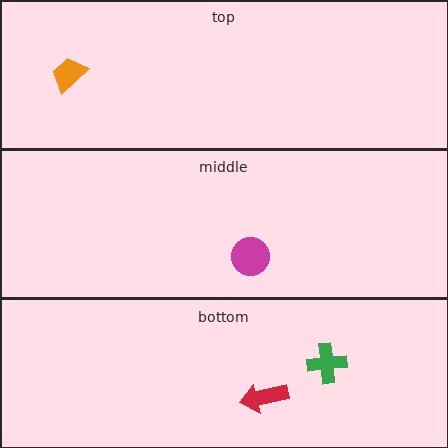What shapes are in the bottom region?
The red arrow, the green cross.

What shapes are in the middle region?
The magenta circle.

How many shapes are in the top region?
1.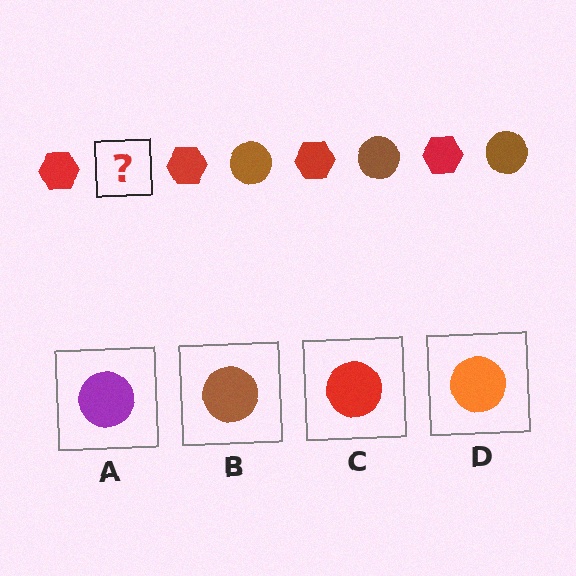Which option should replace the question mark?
Option B.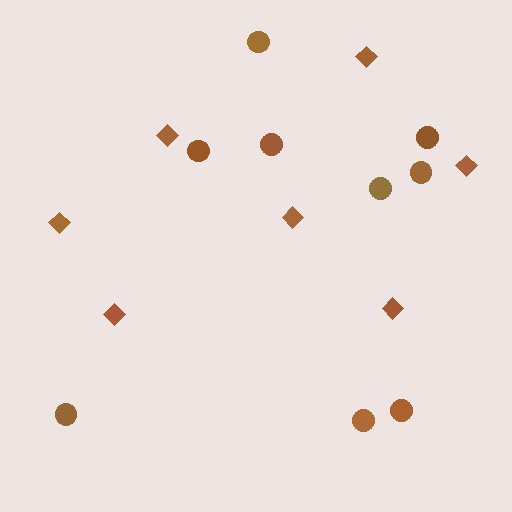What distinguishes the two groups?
There are 2 groups: one group of diamonds (7) and one group of circles (9).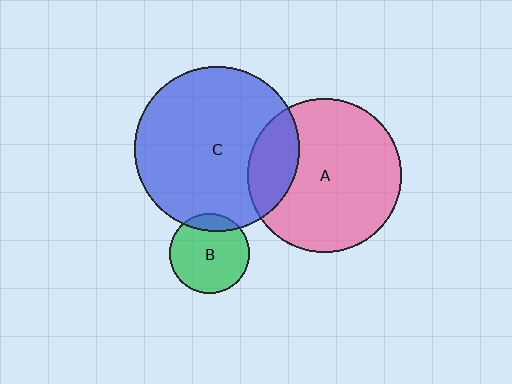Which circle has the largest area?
Circle C (blue).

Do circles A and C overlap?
Yes.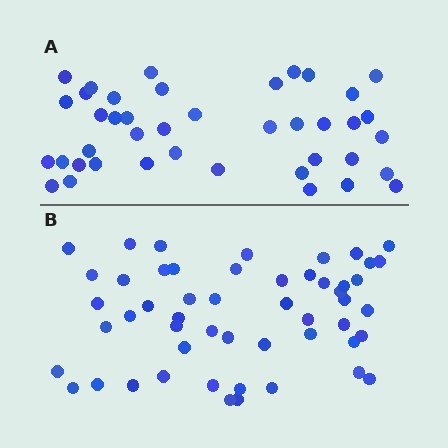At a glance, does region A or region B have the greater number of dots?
Region B (the bottom region) has more dots.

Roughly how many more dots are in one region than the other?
Region B has roughly 12 or so more dots than region A.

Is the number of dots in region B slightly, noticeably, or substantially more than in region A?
Region B has noticeably more, but not dramatically so. The ratio is roughly 1.3 to 1.